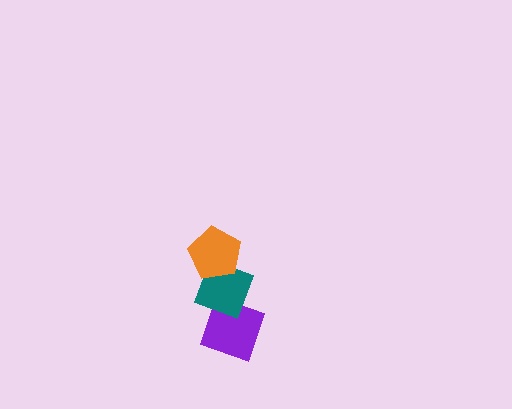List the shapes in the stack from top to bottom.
From top to bottom: the orange pentagon, the teal diamond, the purple diamond.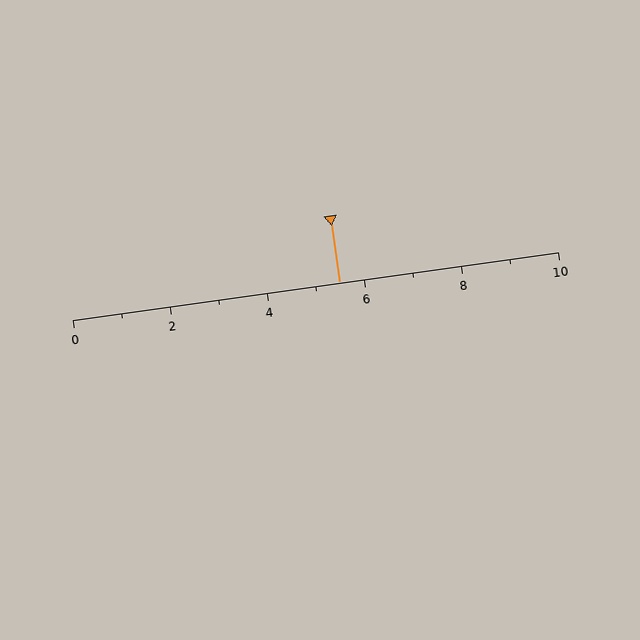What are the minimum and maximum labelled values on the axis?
The axis runs from 0 to 10.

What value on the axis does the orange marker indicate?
The marker indicates approximately 5.5.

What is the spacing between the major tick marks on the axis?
The major ticks are spaced 2 apart.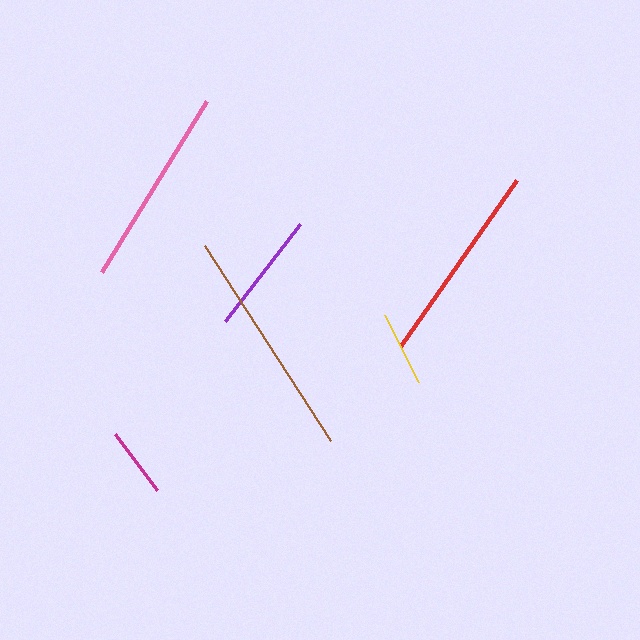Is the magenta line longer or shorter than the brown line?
The brown line is longer than the magenta line.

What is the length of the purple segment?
The purple segment is approximately 123 pixels long.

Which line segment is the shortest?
The magenta line is the shortest at approximately 70 pixels.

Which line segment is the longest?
The brown line is the longest at approximately 232 pixels.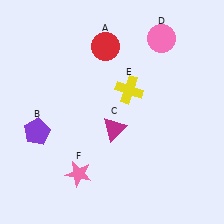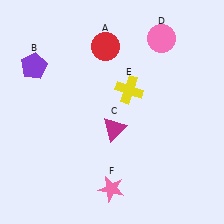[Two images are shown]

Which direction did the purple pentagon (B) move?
The purple pentagon (B) moved up.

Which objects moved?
The objects that moved are: the purple pentagon (B), the pink star (F).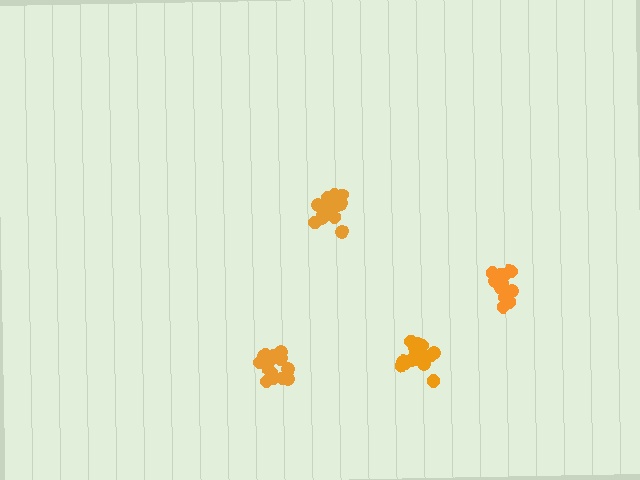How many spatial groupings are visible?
There are 4 spatial groupings.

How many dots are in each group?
Group 1: 17 dots, Group 2: 17 dots, Group 3: 17 dots, Group 4: 14 dots (65 total).